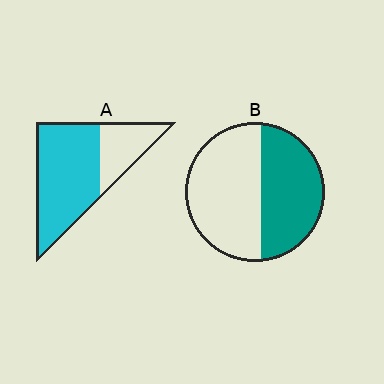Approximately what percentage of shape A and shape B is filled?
A is approximately 70% and B is approximately 45%.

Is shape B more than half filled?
No.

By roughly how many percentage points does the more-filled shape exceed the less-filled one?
By roughly 25 percentage points (A over B).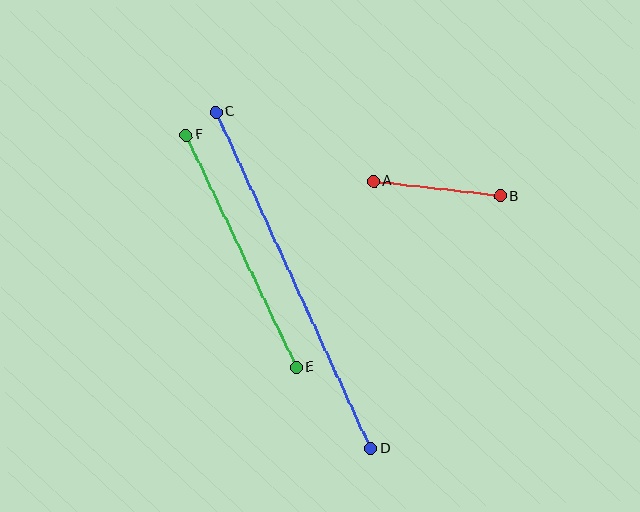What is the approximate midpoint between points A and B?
The midpoint is at approximately (437, 189) pixels.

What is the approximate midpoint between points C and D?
The midpoint is at approximately (293, 280) pixels.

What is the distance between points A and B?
The distance is approximately 127 pixels.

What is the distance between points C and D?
The distance is approximately 370 pixels.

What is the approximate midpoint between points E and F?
The midpoint is at approximately (241, 251) pixels.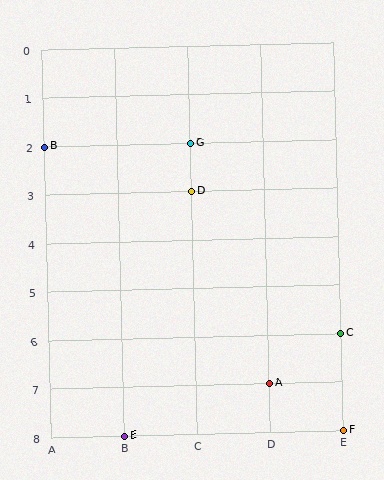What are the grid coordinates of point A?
Point A is at grid coordinates (D, 7).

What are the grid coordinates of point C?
Point C is at grid coordinates (E, 6).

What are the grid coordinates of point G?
Point G is at grid coordinates (C, 2).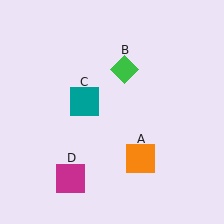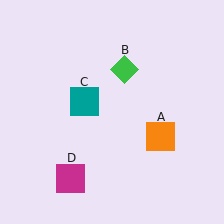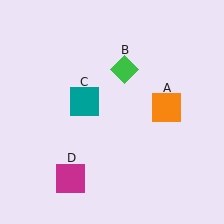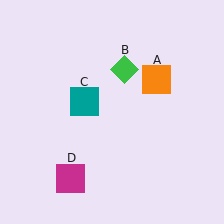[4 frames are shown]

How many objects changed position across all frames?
1 object changed position: orange square (object A).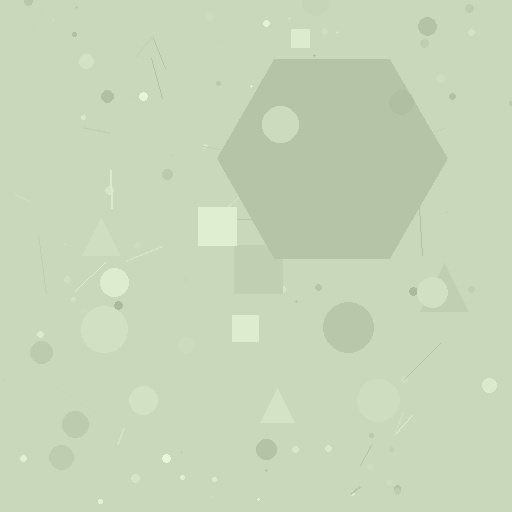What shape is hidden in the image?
A hexagon is hidden in the image.